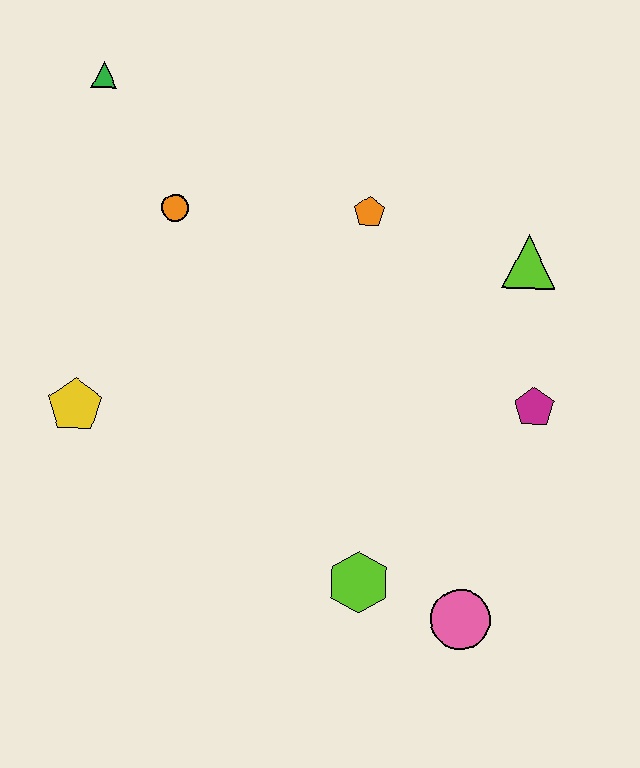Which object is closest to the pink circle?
The lime hexagon is closest to the pink circle.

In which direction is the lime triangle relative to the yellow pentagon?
The lime triangle is to the right of the yellow pentagon.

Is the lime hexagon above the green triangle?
No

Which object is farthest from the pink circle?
The green triangle is farthest from the pink circle.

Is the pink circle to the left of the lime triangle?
Yes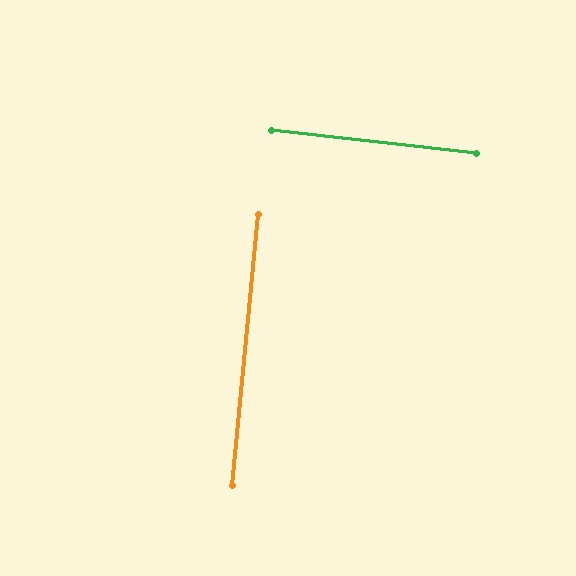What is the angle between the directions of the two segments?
Approximately 89 degrees.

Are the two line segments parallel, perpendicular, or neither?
Perpendicular — they meet at approximately 89°.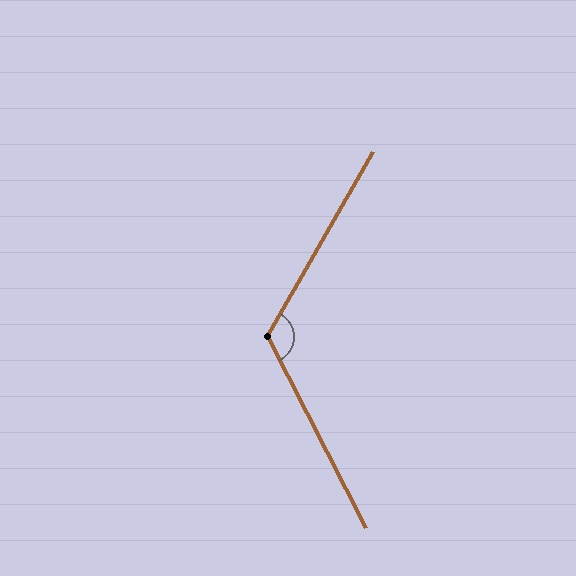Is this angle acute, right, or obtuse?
It is obtuse.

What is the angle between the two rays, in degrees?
Approximately 123 degrees.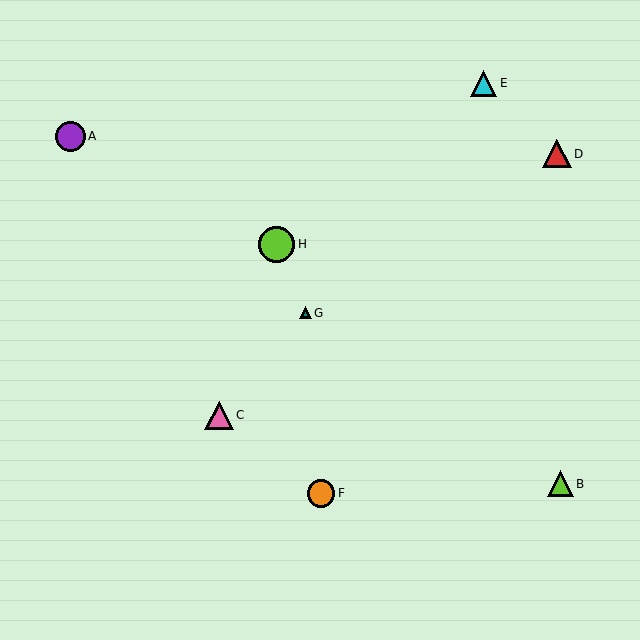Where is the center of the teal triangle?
The center of the teal triangle is at (305, 313).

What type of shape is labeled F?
Shape F is an orange circle.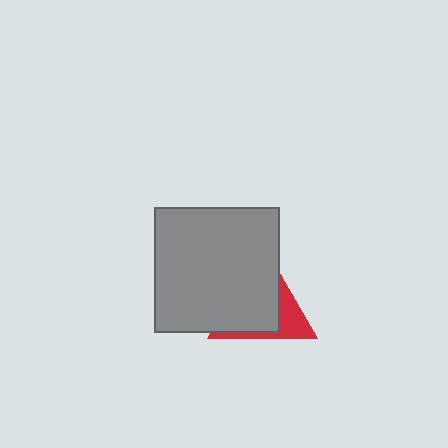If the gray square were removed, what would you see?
You would see the complete red triangle.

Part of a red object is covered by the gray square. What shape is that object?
It is a triangle.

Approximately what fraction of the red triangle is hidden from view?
Roughly 68% of the red triangle is hidden behind the gray square.